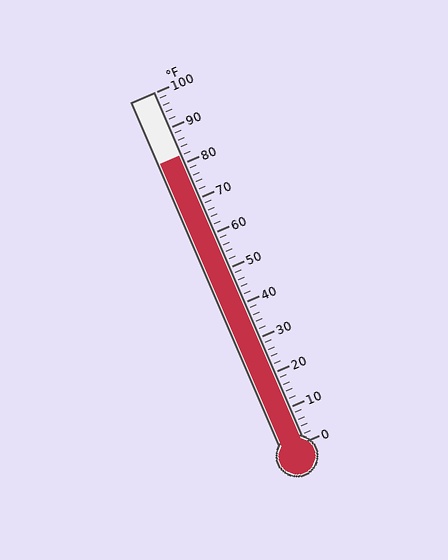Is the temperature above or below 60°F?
The temperature is above 60°F.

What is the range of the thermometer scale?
The thermometer scale ranges from 0°F to 100°F.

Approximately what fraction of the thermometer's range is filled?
The thermometer is filled to approximately 80% of its range.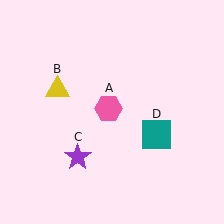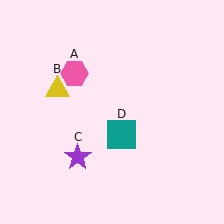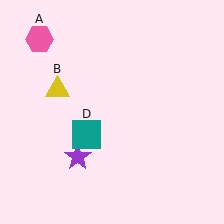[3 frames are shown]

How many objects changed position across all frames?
2 objects changed position: pink hexagon (object A), teal square (object D).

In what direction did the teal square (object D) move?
The teal square (object D) moved left.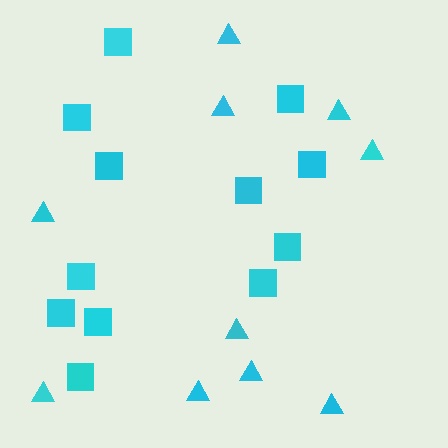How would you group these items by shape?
There are 2 groups: one group of squares (12) and one group of triangles (10).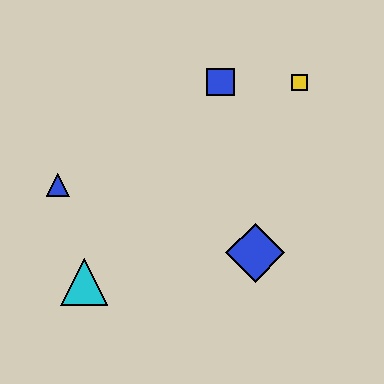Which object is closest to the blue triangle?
The cyan triangle is closest to the blue triangle.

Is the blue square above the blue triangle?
Yes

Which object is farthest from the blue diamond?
The blue triangle is farthest from the blue diamond.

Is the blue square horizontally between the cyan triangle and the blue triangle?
No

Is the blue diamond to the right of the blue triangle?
Yes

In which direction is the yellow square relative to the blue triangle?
The yellow square is to the right of the blue triangle.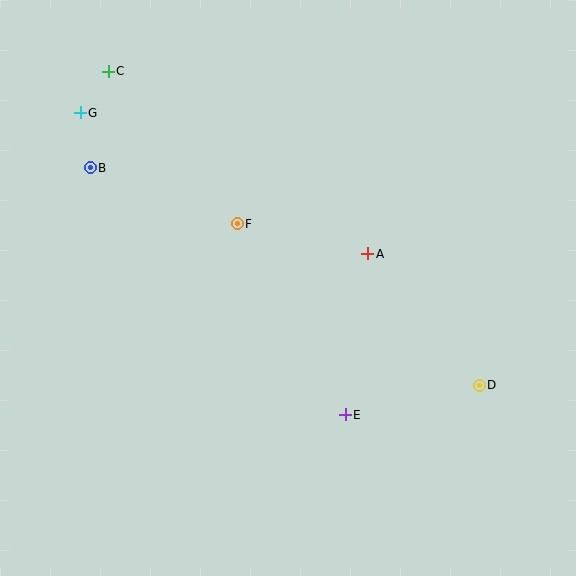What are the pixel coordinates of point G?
Point G is at (80, 113).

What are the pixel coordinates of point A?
Point A is at (368, 254).